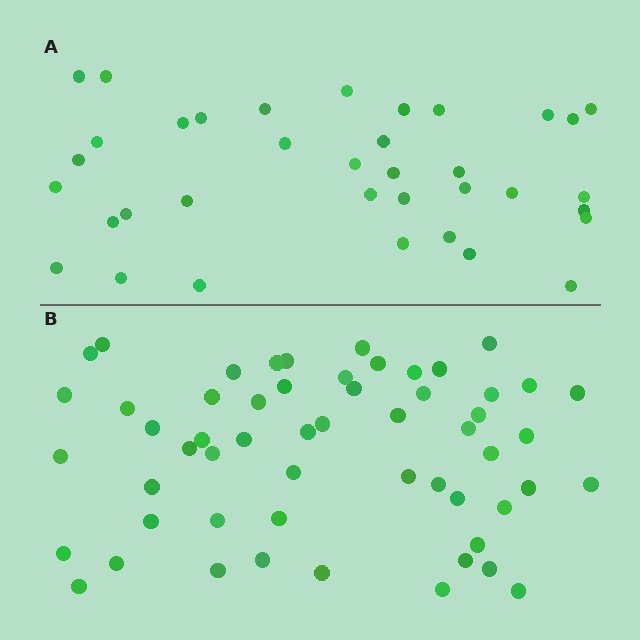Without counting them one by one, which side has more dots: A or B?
Region B (the bottom region) has more dots.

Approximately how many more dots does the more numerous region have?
Region B has approximately 20 more dots than region A.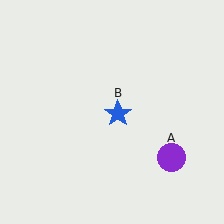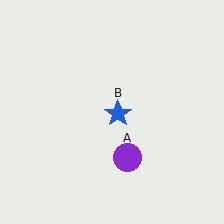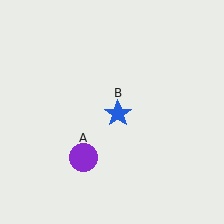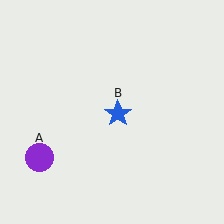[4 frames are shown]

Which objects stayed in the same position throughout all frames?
Blue star (object B) remained stationary.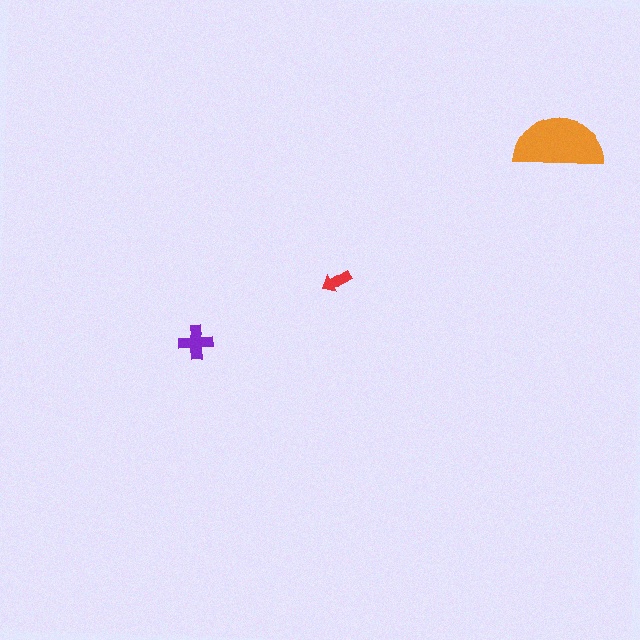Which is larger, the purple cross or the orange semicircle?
The orange semicircle.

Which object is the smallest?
The red arrow.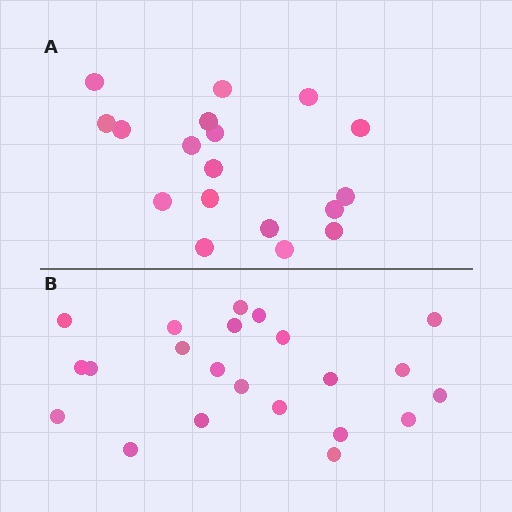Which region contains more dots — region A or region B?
Region B (the bottom region) has more dots.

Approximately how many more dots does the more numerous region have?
Region B has about 4 more dots than region A.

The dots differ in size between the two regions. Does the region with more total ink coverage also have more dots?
No. Region A has more total ink coverage because its dots are larger, but region B actually contains more individual dots. Total area can be misleading — the number of items is what matters here.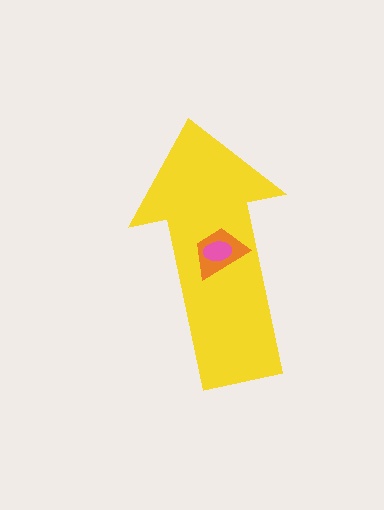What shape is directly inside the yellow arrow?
The orange trapezoid.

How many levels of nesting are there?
3.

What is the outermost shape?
The yellow arrow.